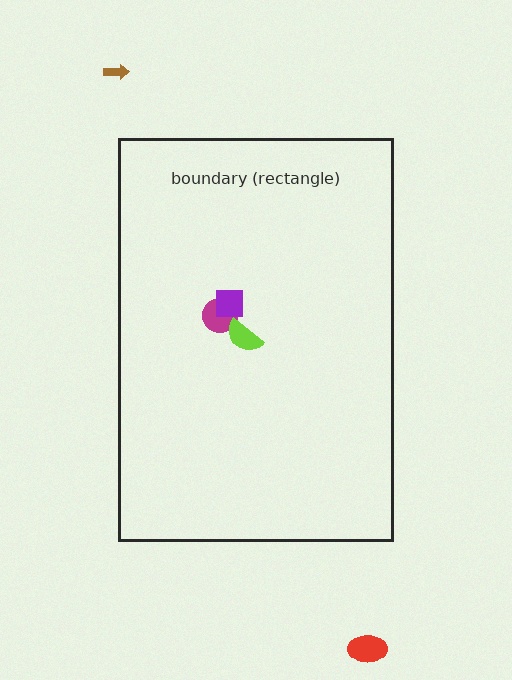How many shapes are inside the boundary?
3 inside, 2 outside.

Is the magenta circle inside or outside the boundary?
Inside.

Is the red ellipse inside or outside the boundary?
Outside.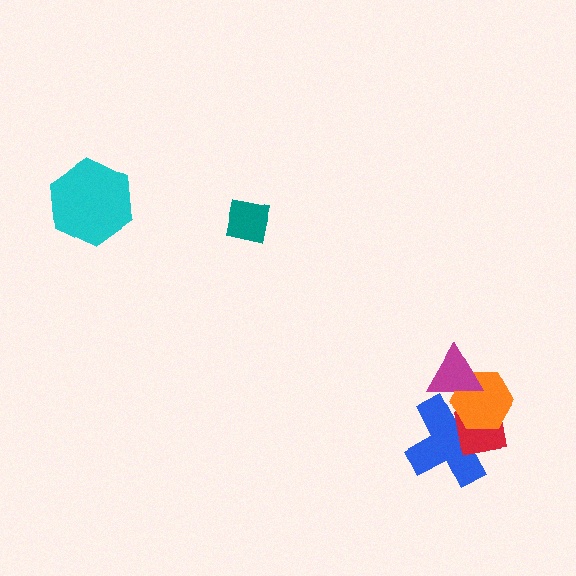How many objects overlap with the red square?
2 objects overlap with the red square.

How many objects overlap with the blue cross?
3 objects overlap with the blue cross.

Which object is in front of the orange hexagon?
The magenta triangle is in front of the orange hexagon.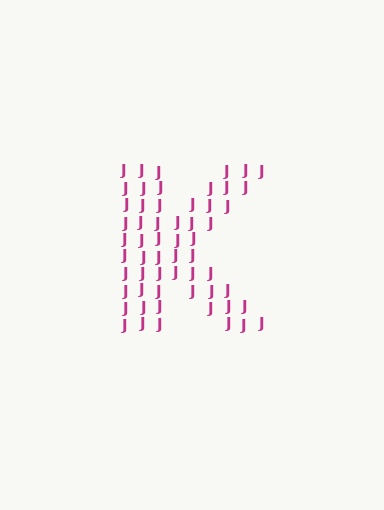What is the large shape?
The large shape is the letter K.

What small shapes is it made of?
It is made of small letter J's.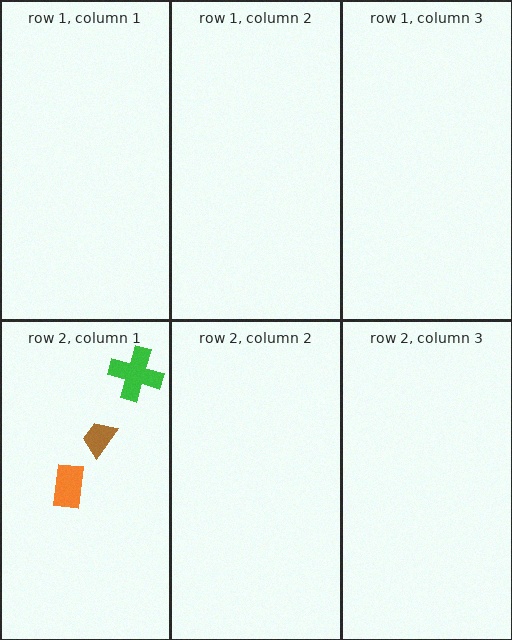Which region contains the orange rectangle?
The row 2, column 1 region.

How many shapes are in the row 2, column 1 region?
3.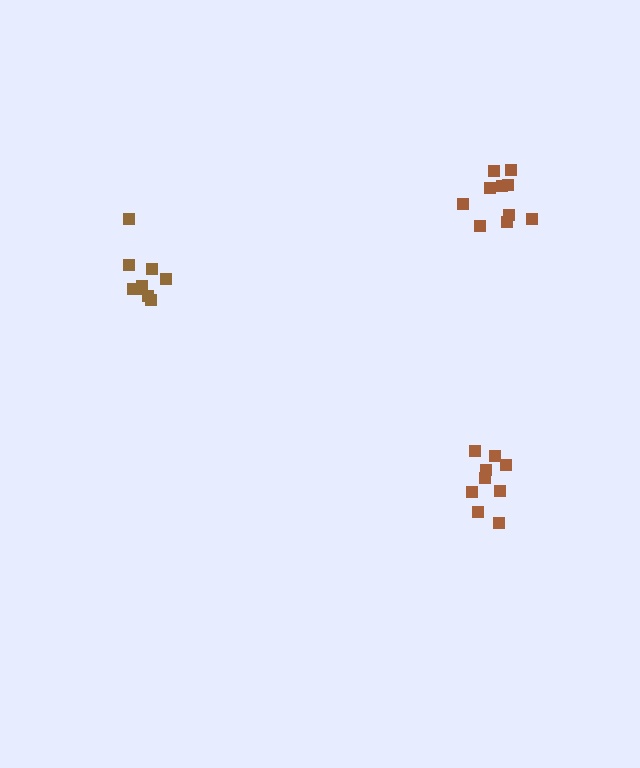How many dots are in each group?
Group 1: 9 dots, Group 2: 10 dots, Group 3: 9 dots (28 total).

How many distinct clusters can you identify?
There are 3 distinct clusters.